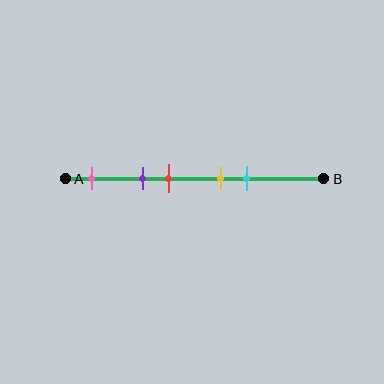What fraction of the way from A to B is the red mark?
The red mark is approximately 40% (0.4) of the way from A to B.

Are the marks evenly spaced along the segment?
No, the marks are not evenly spaced.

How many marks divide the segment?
There are 5 marks dividing the segment.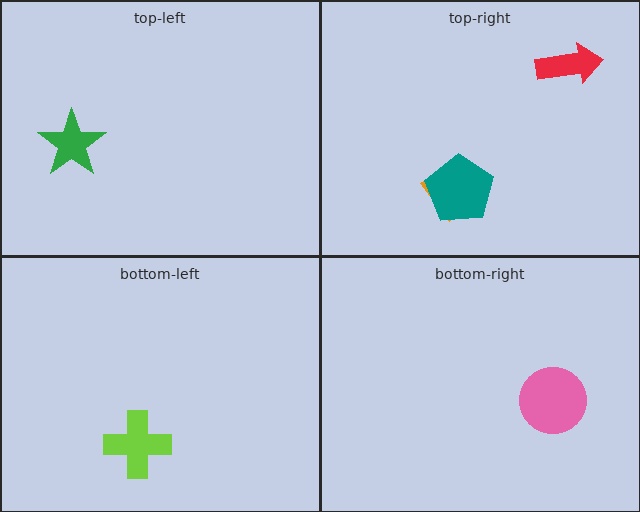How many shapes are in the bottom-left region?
1.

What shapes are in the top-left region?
The green star.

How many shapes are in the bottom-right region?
1.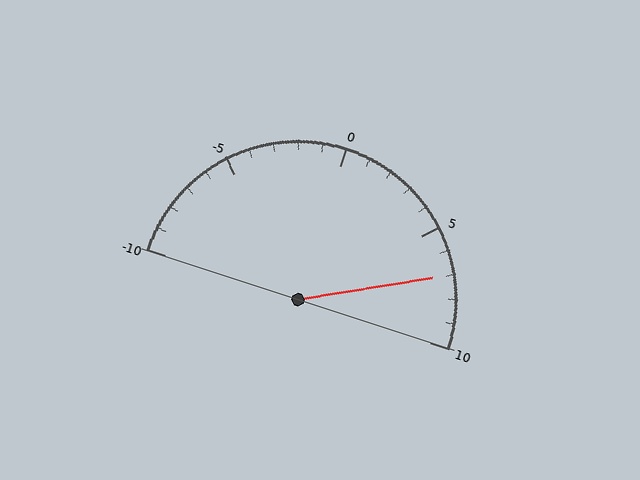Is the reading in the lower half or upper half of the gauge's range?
The reading is in the upper half of the range (-10 to 10).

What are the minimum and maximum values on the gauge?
The gauge ranges from -10 to 10.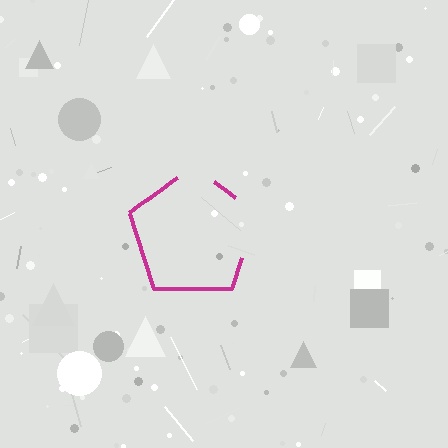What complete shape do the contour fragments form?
The contour fragments form a pentagon.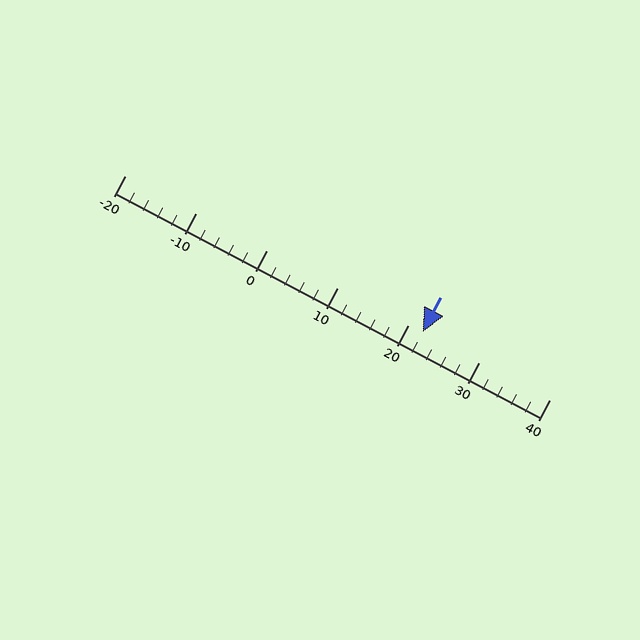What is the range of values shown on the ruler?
The ruler shows values from -20 to 40.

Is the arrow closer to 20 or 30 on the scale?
The arrow is closer to 20.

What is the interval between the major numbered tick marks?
The major tick marks are spaced 10 units apart.